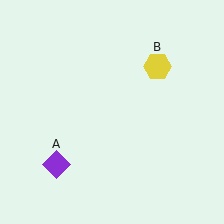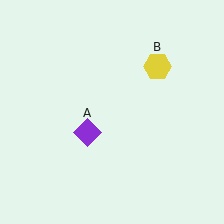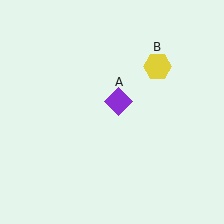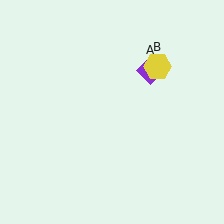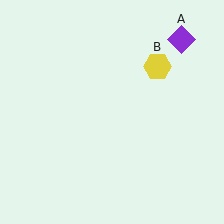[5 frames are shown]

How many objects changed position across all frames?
1 object changed position: purple diamond (object A).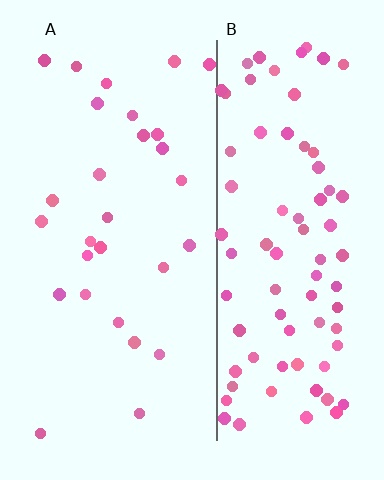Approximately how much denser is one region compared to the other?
Approximately 3.0× — region B over region A.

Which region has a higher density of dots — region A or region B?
B (the right).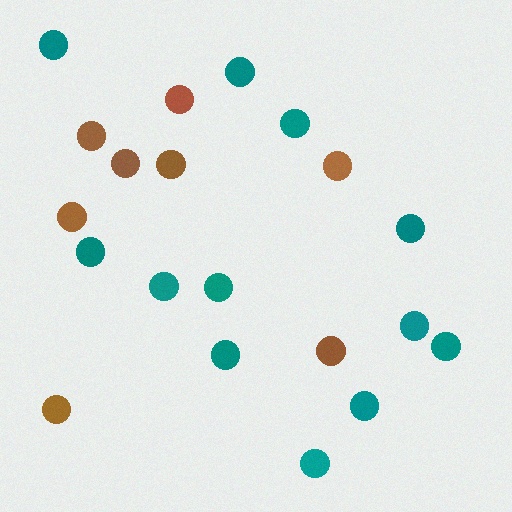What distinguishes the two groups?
There are 2 groups: one group of teal circles (12) and one group of brown circles (8).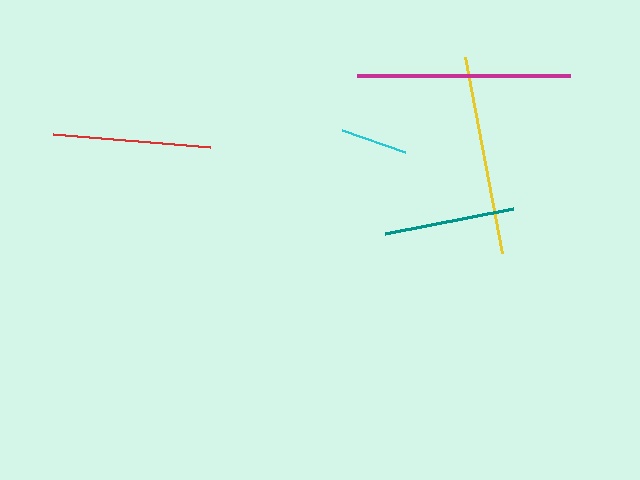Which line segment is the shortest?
The cyan line is the shortest at approximately 67 pixels.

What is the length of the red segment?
The red segment is approximately 158 pixels long.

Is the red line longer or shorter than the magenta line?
The magenta line is longer than the red line.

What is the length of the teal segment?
The teal segment is approximately 130 pixels long.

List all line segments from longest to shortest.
From longest to shortest: magenta, yellow, red, teal, cyan.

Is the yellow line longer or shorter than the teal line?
The yellow line is longer than the teal line.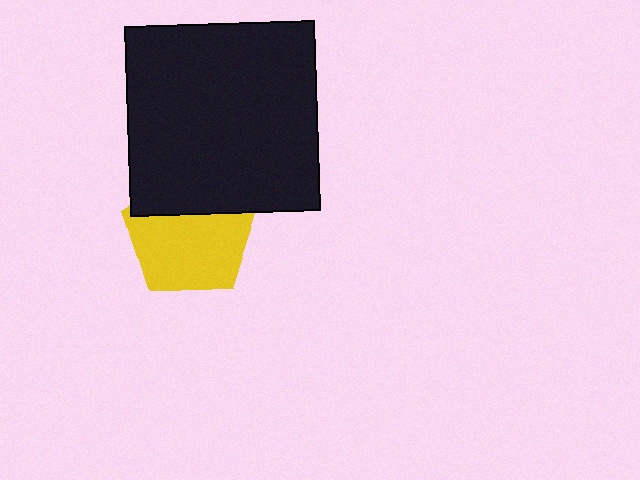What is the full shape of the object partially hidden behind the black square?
The partially hidden object is a yellow pentagon.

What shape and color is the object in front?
The object in front is a black square.